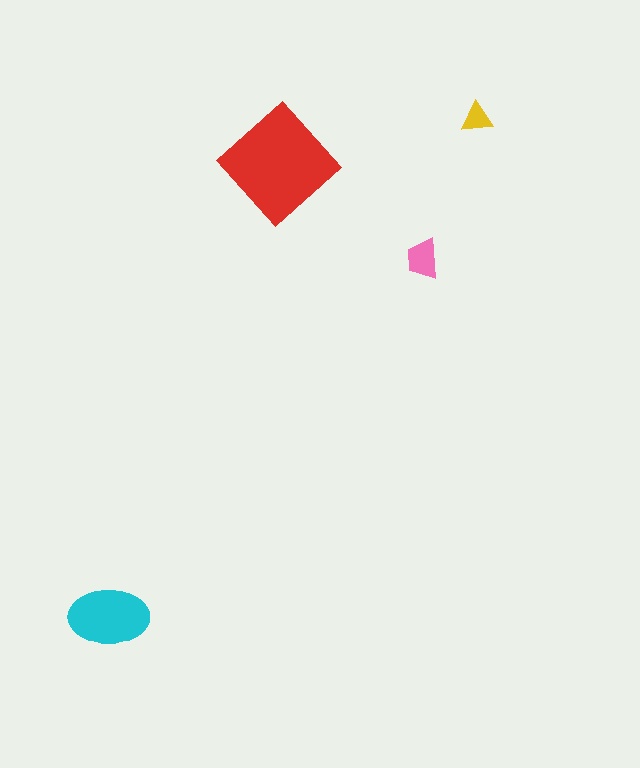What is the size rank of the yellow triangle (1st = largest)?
4th.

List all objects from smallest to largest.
The yellow triangle, the pink trapezoid, the cyan ellipse, the red diamond.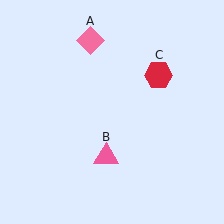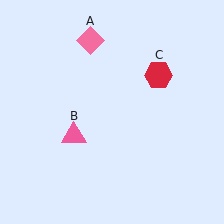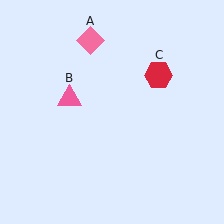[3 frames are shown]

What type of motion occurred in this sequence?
The pink triangle (object B) rotated clockwise around the center of the scene.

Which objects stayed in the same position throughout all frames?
Pink diamond (object A) and red hexagon (object C) remained stationary.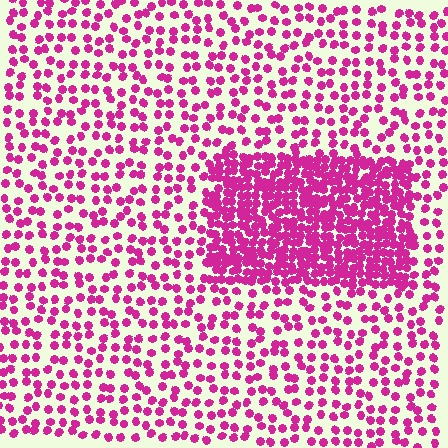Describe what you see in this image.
The image contains small magenta elements arranged at two different densities. A rectangle-shaped region is visible where the elements are more densely packed than the surrounding area.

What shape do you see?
I see a rectangle.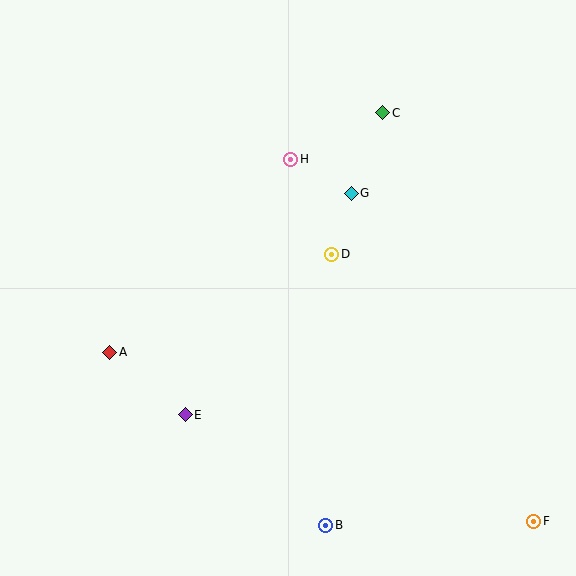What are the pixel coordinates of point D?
Point D is at (332, 254).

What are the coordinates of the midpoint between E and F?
The midpoint between E and F is at (360, 468).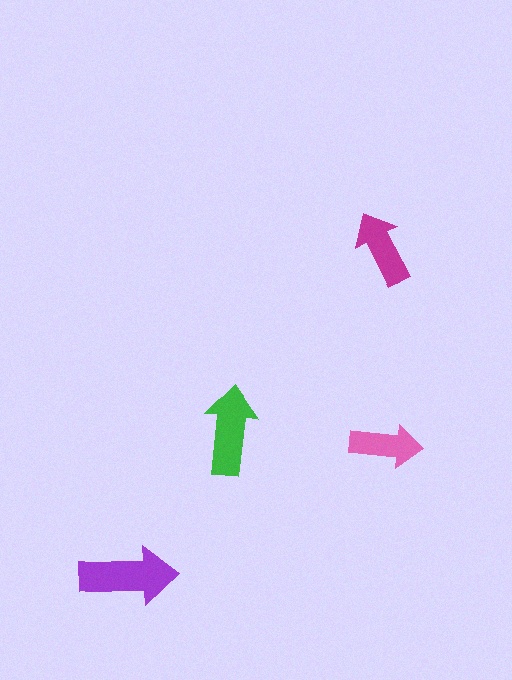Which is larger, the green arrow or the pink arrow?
The green one.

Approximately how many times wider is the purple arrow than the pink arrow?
About 1.5 times wider.